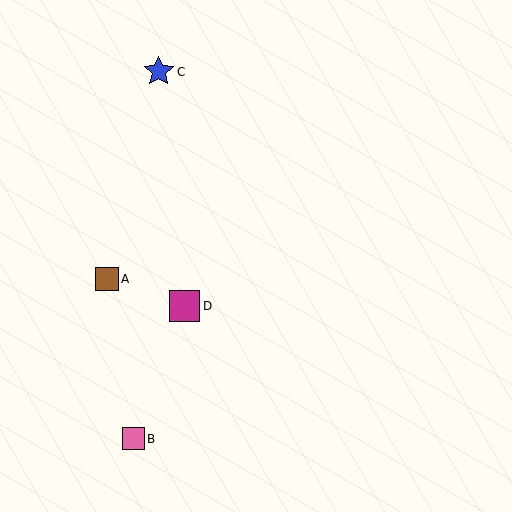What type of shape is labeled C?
Shape C is a blue star.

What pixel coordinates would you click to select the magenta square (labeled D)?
Click at (184, 306) to select the magenta square D.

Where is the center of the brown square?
The center of the brown square is at (107, 279).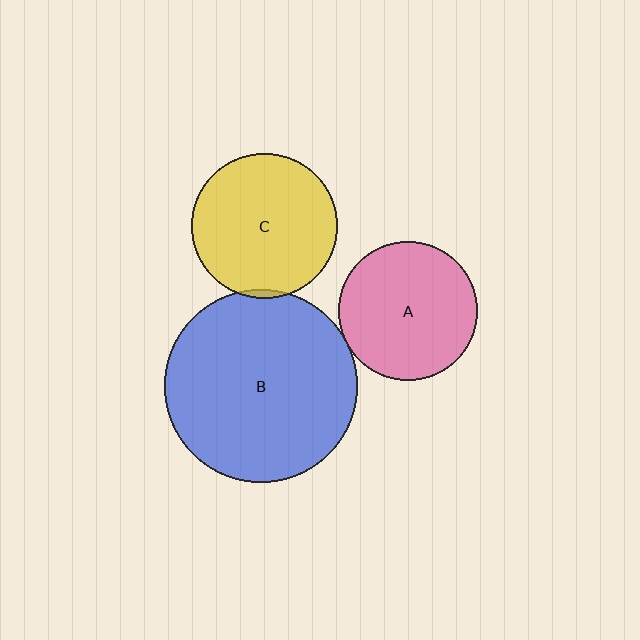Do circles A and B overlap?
Yes.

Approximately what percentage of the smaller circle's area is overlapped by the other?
Approximately 5%.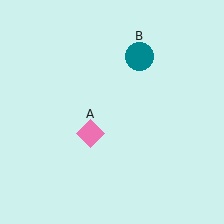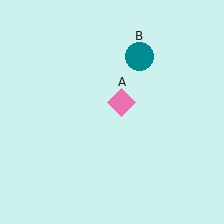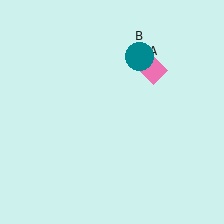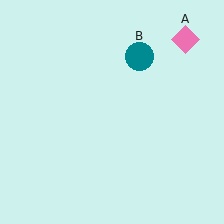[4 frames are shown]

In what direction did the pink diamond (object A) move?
The pink diamond (object A) moved up and to the right.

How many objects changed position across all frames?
1 object changed position: pink diamond (object A).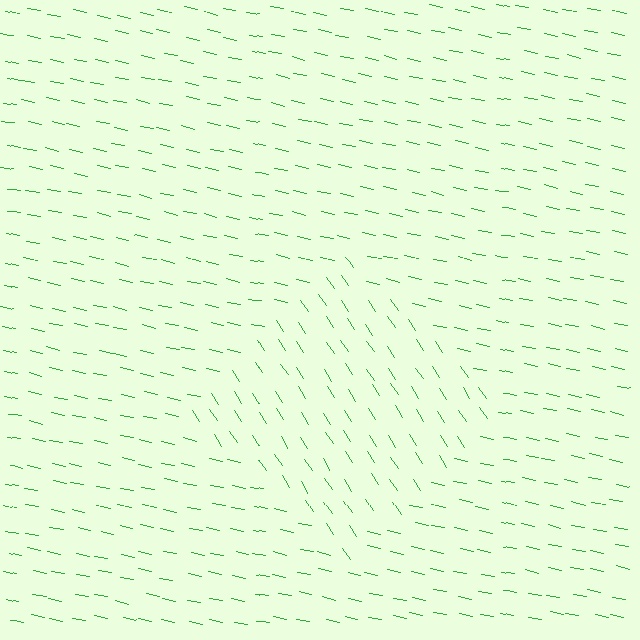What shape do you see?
I see a diamond.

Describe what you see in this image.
The image is filled with small green line segments. A diamond region in the image has lines oriented differently from the surrounding lines, creating a visible texture boundary.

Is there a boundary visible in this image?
Yes, there is a texture boundary formed by a change in line orientation.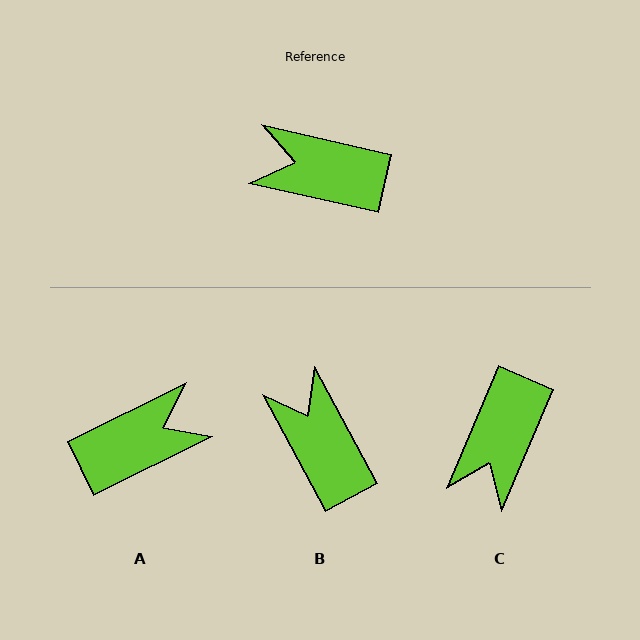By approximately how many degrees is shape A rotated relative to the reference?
Approximately 141 degrees clockwise.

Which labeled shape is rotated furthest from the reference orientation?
A, about 141 degrees away.